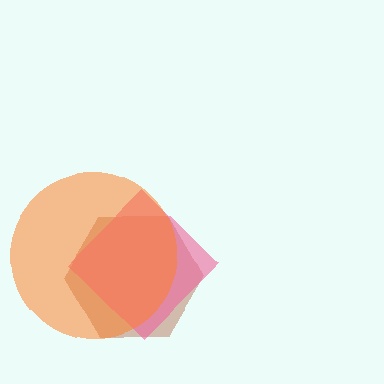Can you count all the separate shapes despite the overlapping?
Yes, there are 3 separate shapes.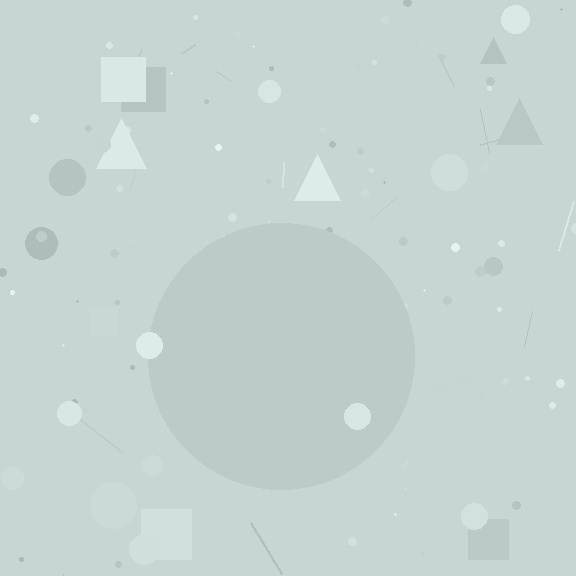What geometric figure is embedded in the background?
A circle is embedded in the background.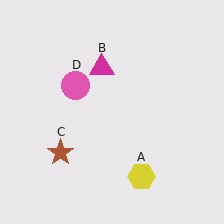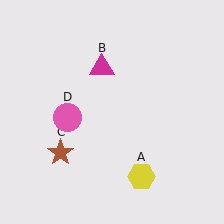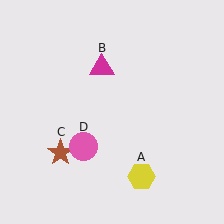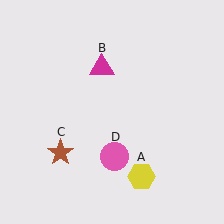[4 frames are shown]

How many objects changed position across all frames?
1 object changed position: pink circle (object D).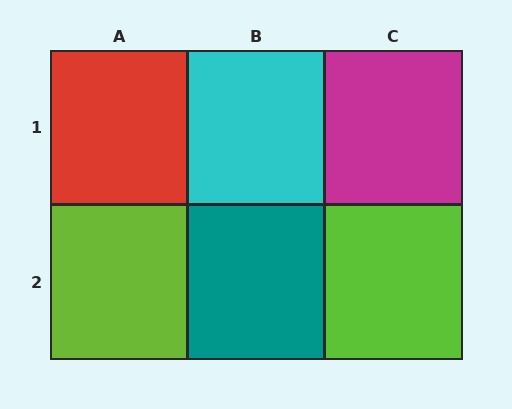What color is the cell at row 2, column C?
Lime.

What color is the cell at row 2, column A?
Lime.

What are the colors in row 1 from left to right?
Red, cyan, magenta.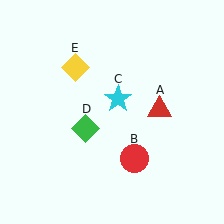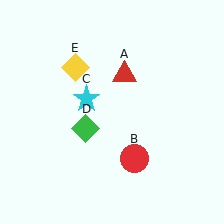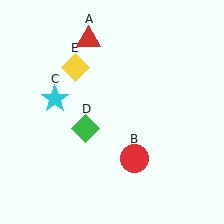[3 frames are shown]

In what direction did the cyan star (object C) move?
The cyan star (object C) moved left.